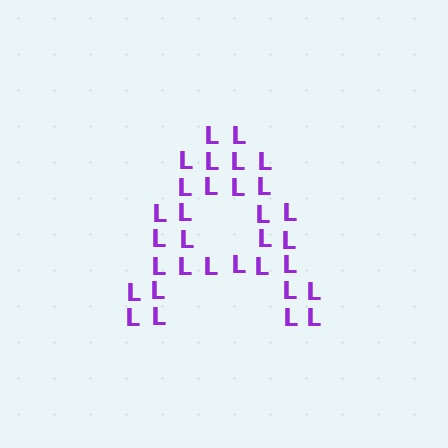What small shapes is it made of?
It is made of small letter L's.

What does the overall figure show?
The overall figure shows the letter A.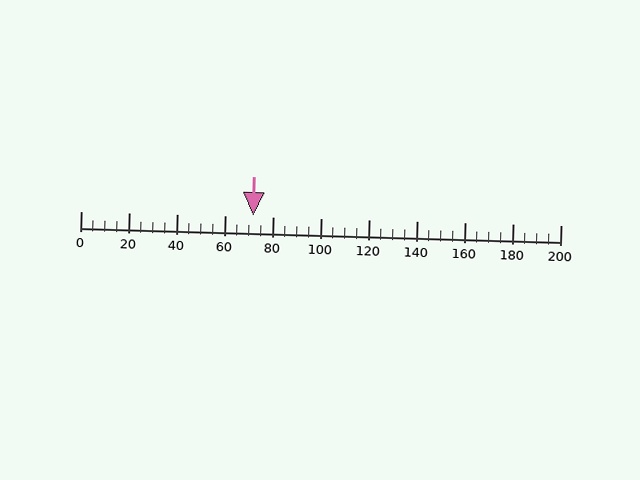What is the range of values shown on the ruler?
The ruler shows values from 0 to 200.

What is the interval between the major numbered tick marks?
The major tick marks are spaced 20 units apart.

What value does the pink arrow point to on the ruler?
The pink arrow points to approximately 72.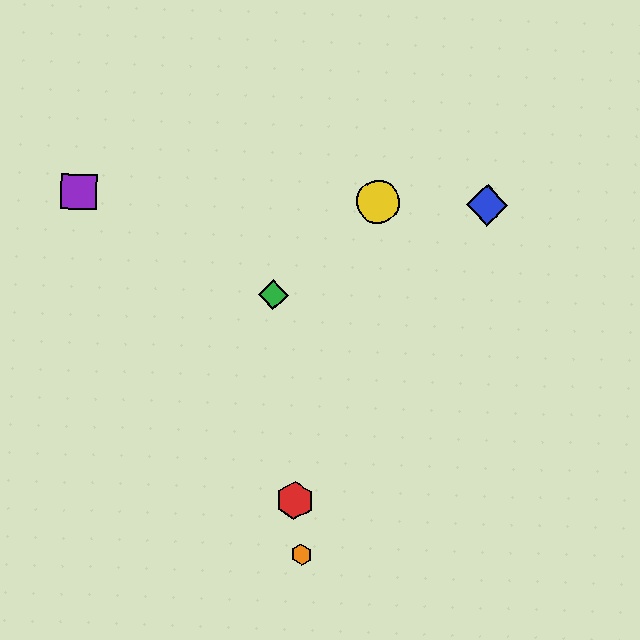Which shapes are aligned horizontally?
The blue diamond, the yellow circle, the purple square are aligned horizontally.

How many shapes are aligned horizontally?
3 shapes (the blue diamond, the yellow circle, the purple square) are aligned horizontally.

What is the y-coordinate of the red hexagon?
The red hexagon is at y≈501.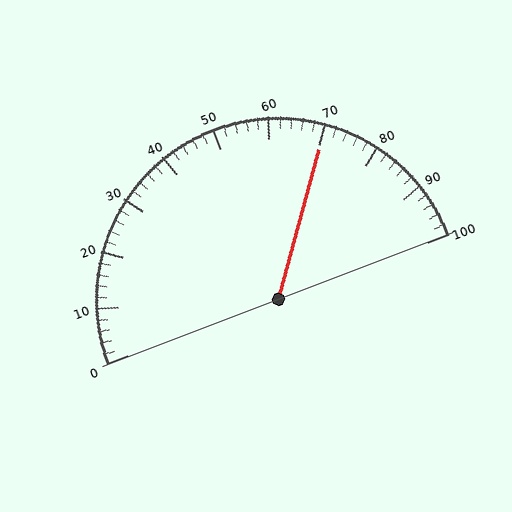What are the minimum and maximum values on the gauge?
The gauge ranges from 0 to 100.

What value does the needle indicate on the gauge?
The needle indicates approximately 70.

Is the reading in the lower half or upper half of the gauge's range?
The reading is in the upper half of the range (0 to 100).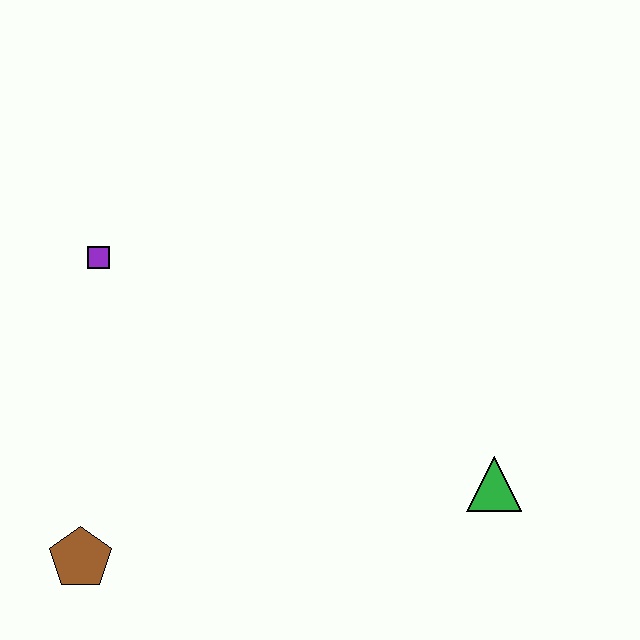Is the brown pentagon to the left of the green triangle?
Yes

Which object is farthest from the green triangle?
The purple square is farthest from the green triangle.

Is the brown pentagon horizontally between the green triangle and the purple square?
No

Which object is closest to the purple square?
The brown pentagon is closest to the purple square.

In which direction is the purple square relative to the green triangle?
The purple square is to the left of the green triangle.